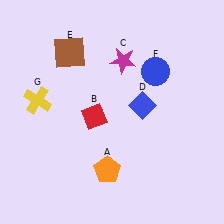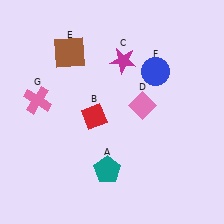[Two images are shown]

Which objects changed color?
A changed from orange to teal. D changed from blue to pink. G changed from yellow to pink.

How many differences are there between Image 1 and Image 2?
There are 3 differences between the two images.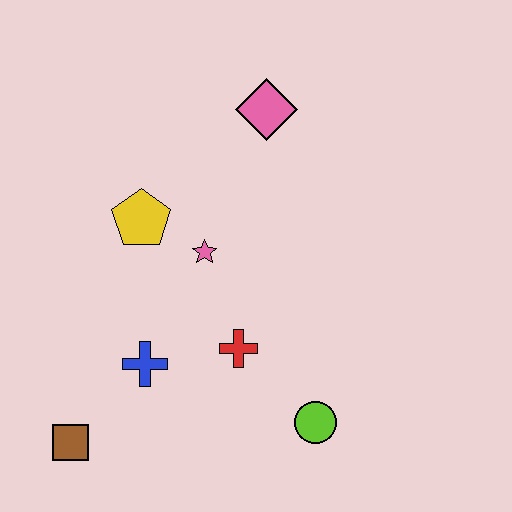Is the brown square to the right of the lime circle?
No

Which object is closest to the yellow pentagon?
The pink star is closest to the yellow pentagon.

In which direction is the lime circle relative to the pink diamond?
The lime circle is below the pink diamond.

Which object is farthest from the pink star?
The brown square is farthest from the pink star.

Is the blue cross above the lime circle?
Yes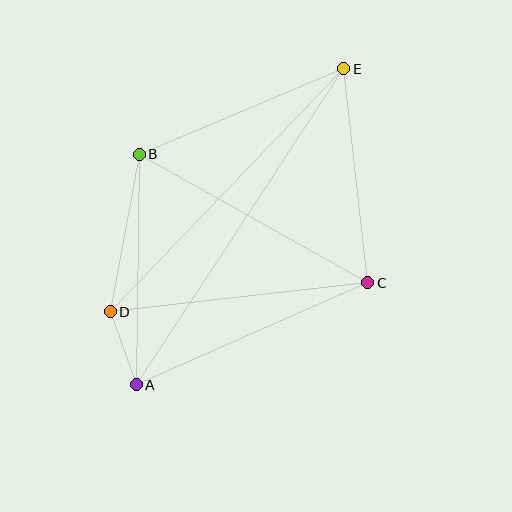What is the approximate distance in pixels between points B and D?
The distance between B and D is approximately 160 pixels.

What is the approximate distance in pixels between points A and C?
The distance between A and C is approximately 253 pixels.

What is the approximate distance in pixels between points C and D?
The distance between C and D is approximately 259 pixels.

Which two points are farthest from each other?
Points A and E are farthest from each other.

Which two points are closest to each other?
Points A and D are closest to each other.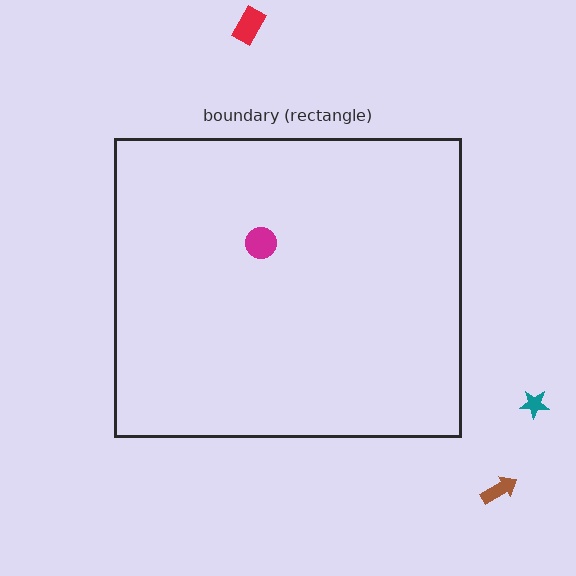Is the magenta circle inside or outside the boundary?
Inside.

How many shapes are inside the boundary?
1 inside, 3 outside.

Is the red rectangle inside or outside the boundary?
Outside.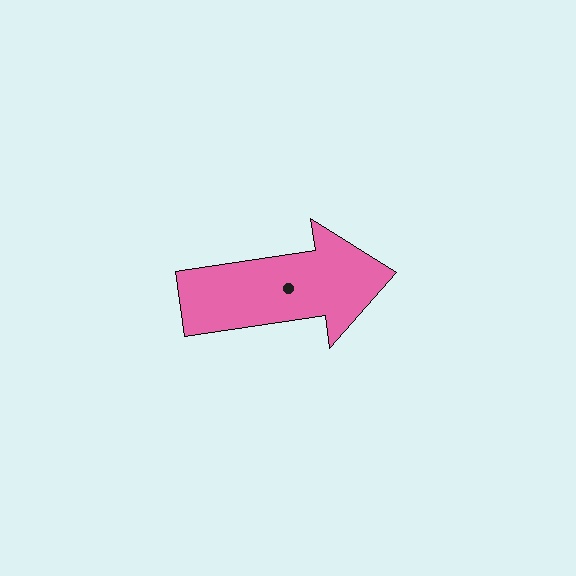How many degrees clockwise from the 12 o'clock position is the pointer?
Approximately 82 degrees.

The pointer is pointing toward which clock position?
Roughly 3 o'clock.